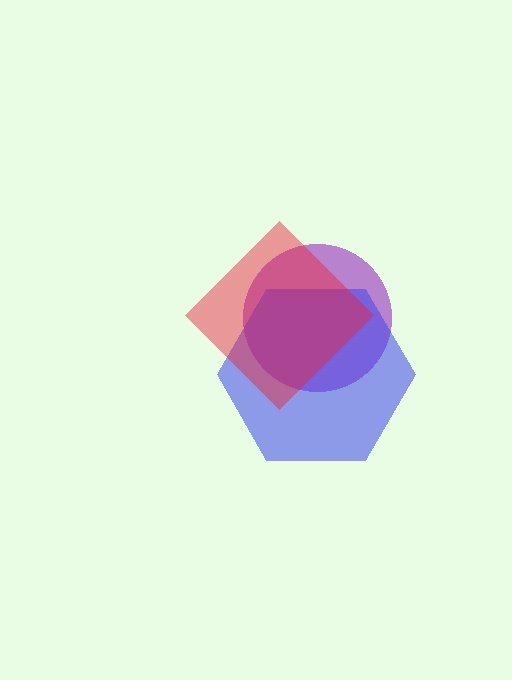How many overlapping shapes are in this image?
There are 3 overlapping shapes in the image.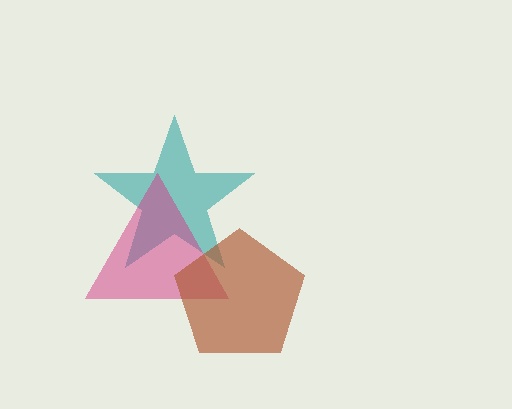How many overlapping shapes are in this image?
There are 3 overlapping shapes in the image.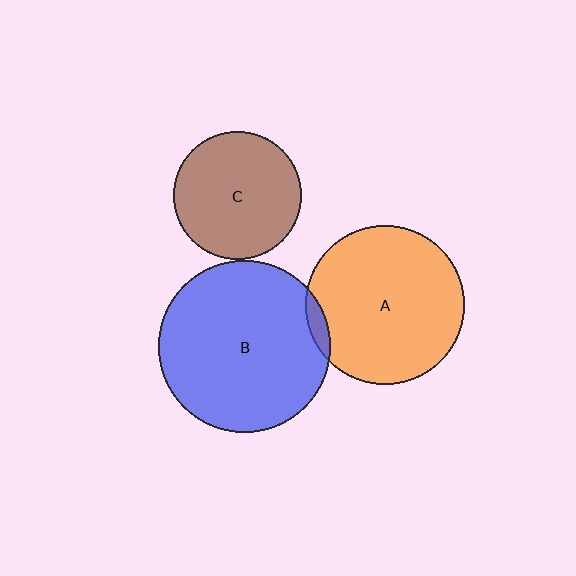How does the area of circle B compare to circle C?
Approximately 1.8 times.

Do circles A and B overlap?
Yes.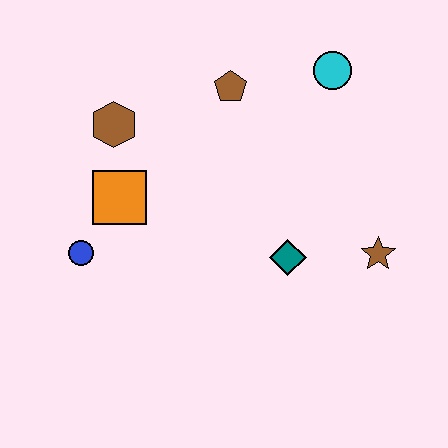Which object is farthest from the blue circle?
The cyan circle is farthest from the blue circle.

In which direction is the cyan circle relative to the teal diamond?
The cyan circle is above the teal diamond.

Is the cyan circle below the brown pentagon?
No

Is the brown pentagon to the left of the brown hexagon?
No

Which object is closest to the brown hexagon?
The orange square is closest to the brown hexagon.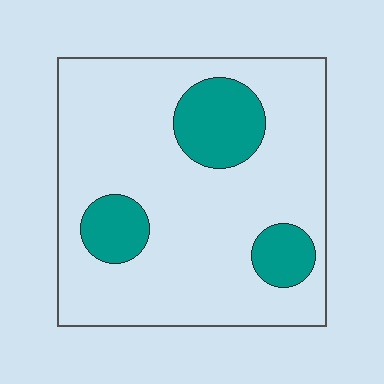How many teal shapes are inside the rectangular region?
3.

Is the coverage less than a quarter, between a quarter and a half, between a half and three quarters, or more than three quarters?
Less than a quarter.